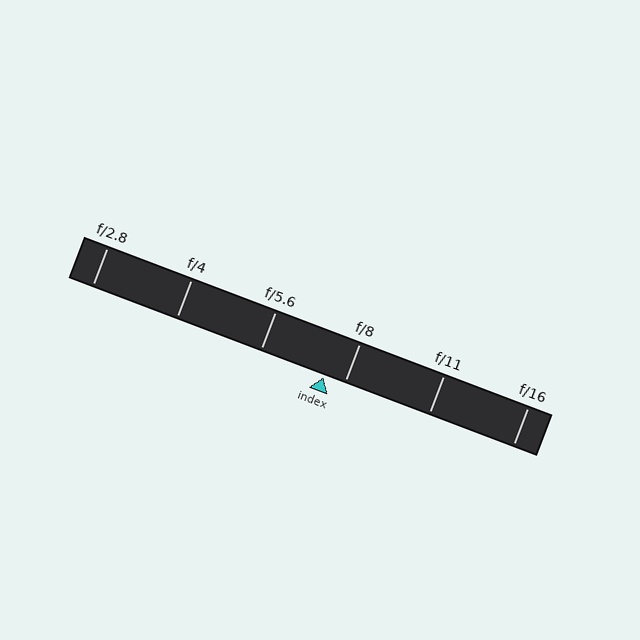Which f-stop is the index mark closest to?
The index mark is closest to f/8.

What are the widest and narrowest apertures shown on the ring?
The widest aperture shown is f/2.8 and the narrowest is f/16.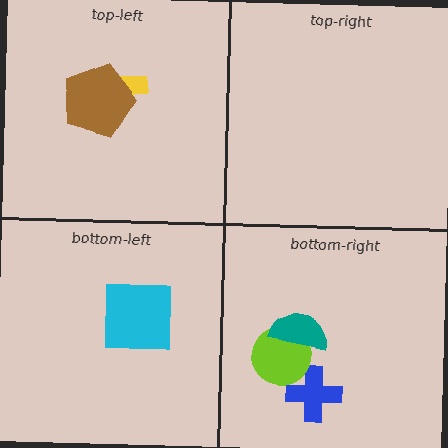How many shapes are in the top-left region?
2.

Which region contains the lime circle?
The bottom-right region.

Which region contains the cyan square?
The bottom-left region.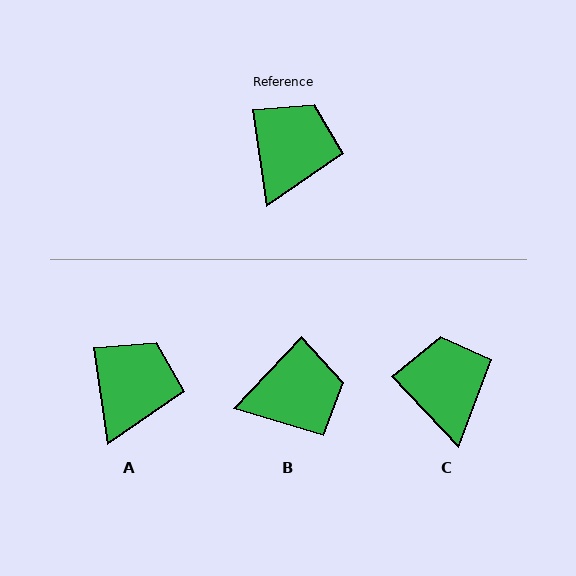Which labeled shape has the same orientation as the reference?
A.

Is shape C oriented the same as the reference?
No, it is off by about 35 degrees.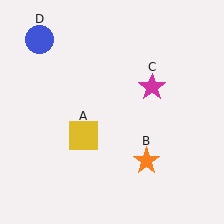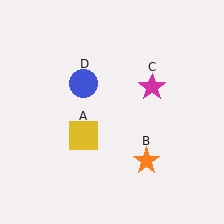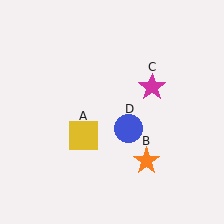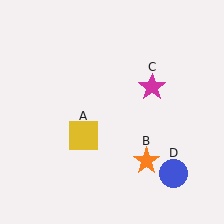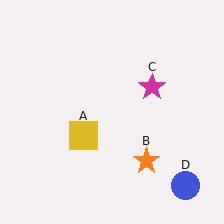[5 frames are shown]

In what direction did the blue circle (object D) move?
The blue circle (object D) moved down and to the right.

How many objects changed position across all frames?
1 object changed position: blue circle (object D).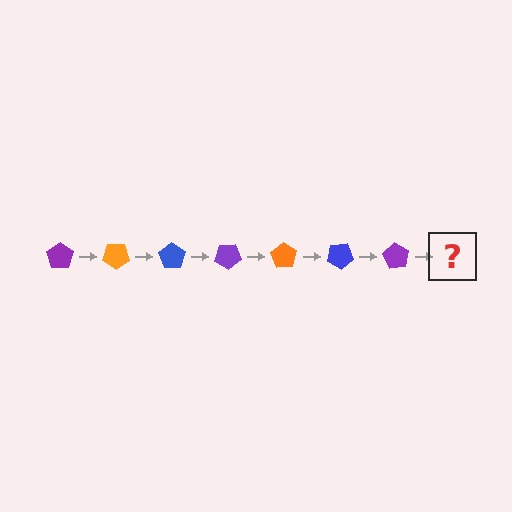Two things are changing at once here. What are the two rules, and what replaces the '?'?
The two rules are that it rotates 35 degrees each step and the color cycles through purple, orange, and blue. The '?' should be an orange pentagon, rotated 245 degrees from the start.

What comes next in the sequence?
The next element should be an orange pentagon, rotated 245 degrees from the start.